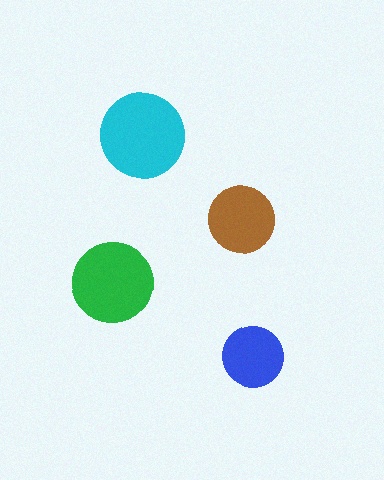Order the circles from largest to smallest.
the cyan one, the green one, the brown one, the blue one.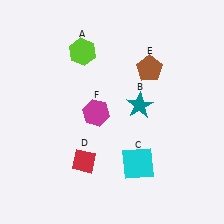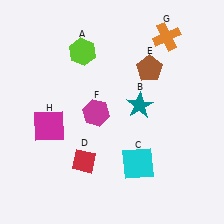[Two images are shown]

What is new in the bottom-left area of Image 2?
A magenta square (H) was added in the bottom-left area of Image 2.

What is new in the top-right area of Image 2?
An orange cross (G) was added in the top-right area of Image 2.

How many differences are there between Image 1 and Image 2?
There are 2 differences between the two images.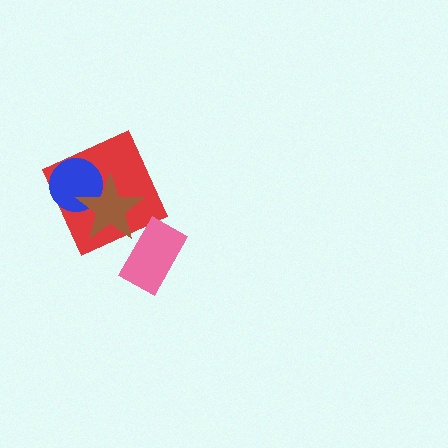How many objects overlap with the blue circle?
2 objects overlap with the blue circle.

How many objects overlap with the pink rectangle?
0 objects overlap with the pink rectangle.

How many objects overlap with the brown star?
2 objects overlap with the brown star.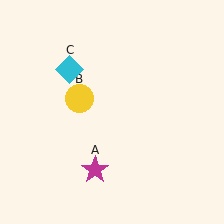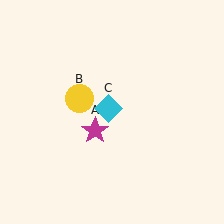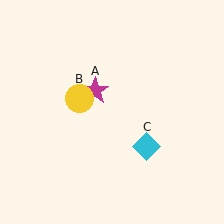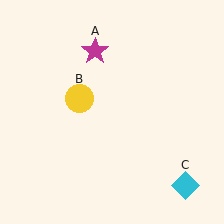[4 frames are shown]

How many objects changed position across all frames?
2 objects changed position: magenta star (object A), cyan diamond (object C).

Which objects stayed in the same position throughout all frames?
Yellow circle (object B) remained stationary.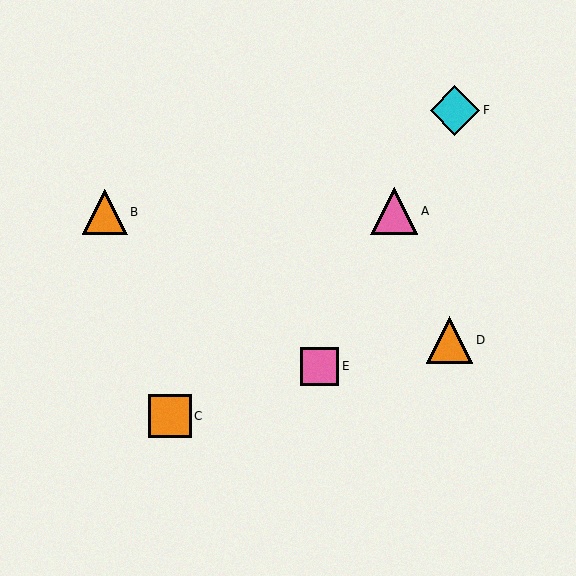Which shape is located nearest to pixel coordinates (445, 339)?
The orange triangle (labeled D) at (449, 340) is nearest to that location.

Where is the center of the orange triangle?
The center of the orange triangle is at (105, 212).